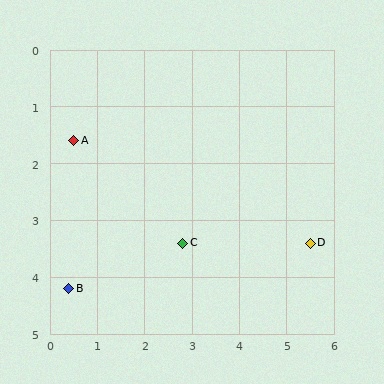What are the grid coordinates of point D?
Point D is at approximately (5.5, 3.4).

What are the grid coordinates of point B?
Point B is at approximately (0.4, 4.2).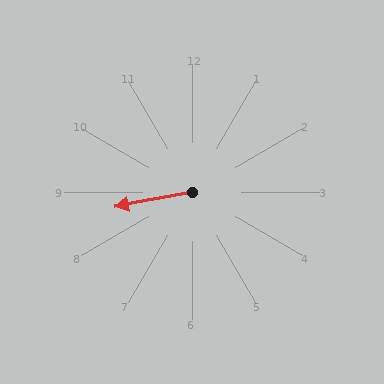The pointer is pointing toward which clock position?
Roughly 9 o'clock.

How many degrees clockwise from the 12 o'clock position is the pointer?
Approximately 259 degrees.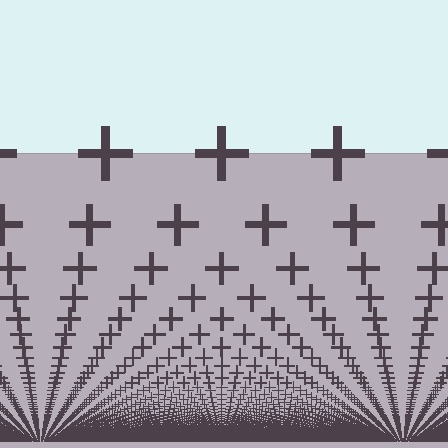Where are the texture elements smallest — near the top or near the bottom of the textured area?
Near the bottom.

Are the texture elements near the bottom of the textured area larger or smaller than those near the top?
Smaller. The gradient is inverted — elements near the bottom are smaller and denser.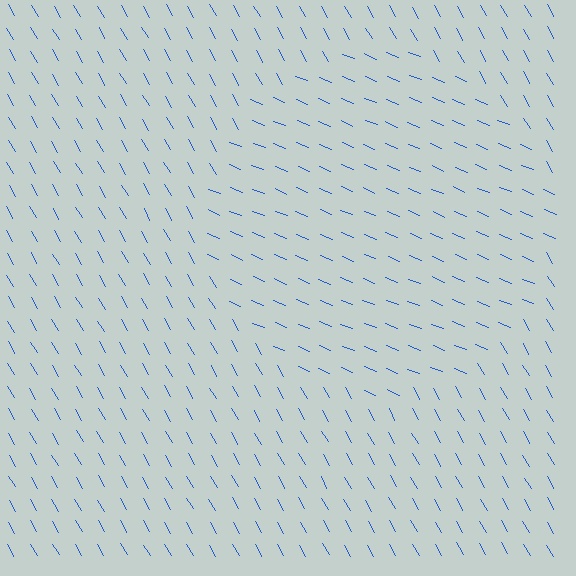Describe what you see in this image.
The image is filled with small blue line segments. A circle region in the image has lines oriented differently from the surrounding lines, creating a visible texture boundary.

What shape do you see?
I see a circle.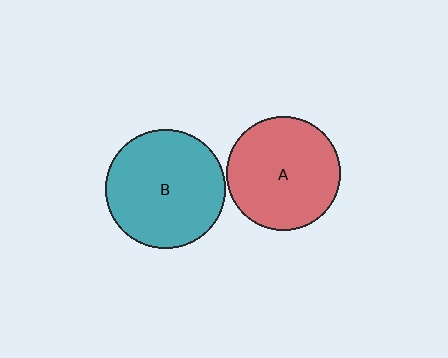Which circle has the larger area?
Circle B (teal).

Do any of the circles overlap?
No, none of the circles overlap.